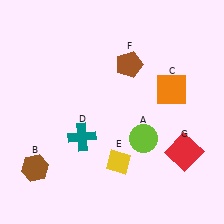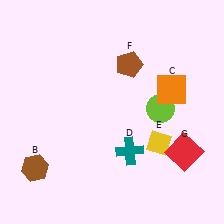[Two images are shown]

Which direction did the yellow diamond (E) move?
The yellow diamond (E) moved right.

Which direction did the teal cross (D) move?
The teal cross (D) moved right.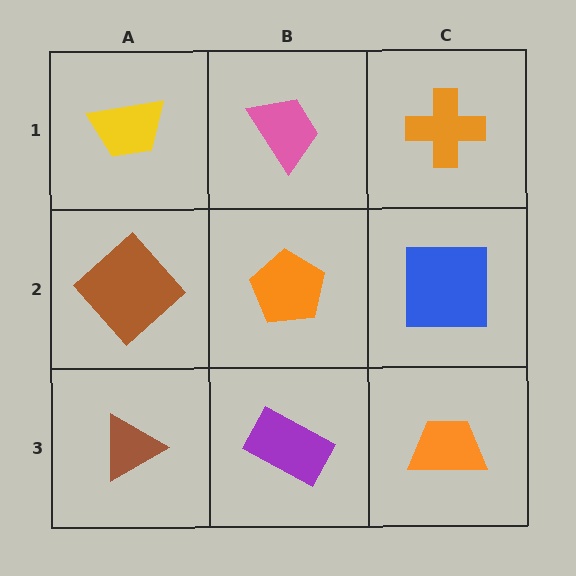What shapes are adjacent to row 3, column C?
A blue square (row 2, column C), a purple rectangle (row 3, column B).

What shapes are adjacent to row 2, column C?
An orange cross (row 1, column C), an orange trapezoid (row 3, column C), an orange pentagon (row 2, column B).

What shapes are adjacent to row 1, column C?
A blue square (row 2, column C), a pink trapezoid (row 1, column B).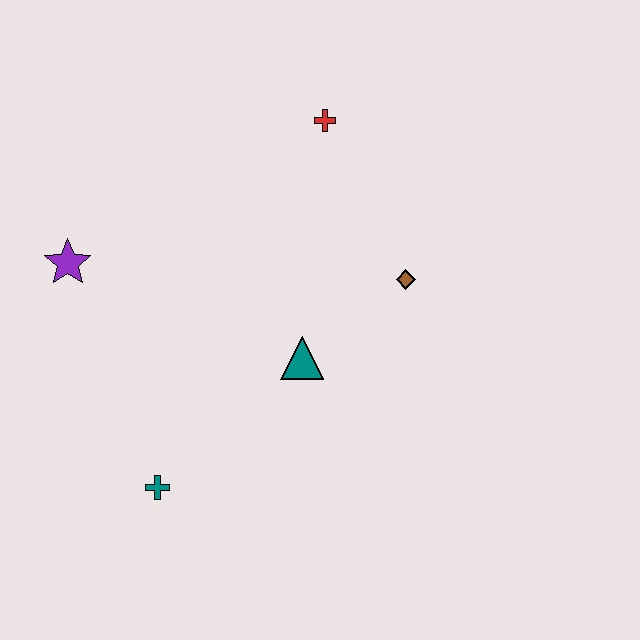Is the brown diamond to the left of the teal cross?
No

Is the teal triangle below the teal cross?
No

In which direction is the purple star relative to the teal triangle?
The purple star is to the left of the teal triangle.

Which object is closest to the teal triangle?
The brown diamond is closest to the teal triangle.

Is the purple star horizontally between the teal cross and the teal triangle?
No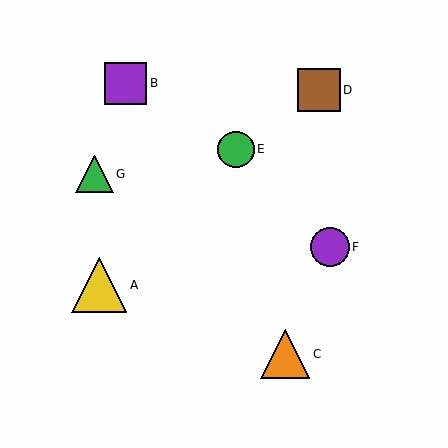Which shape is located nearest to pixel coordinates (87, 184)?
The green triangle (labeled G) at (94, 174) is nearest to that location.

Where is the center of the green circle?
The center of the green circle is at (236, 149).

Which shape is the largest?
The yellow triangle (labeled A) is the largest.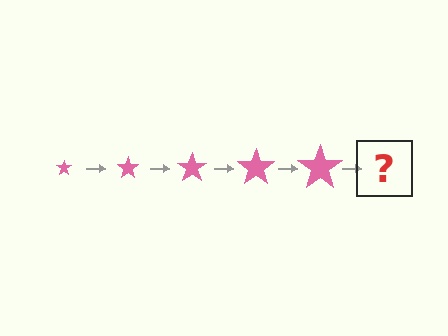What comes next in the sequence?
The next element should be a pink star, larger than the previous one.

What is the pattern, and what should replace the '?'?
The pattern is that the star gets progressively larger each step. The '?' should be a pink star, larger than the previous one.